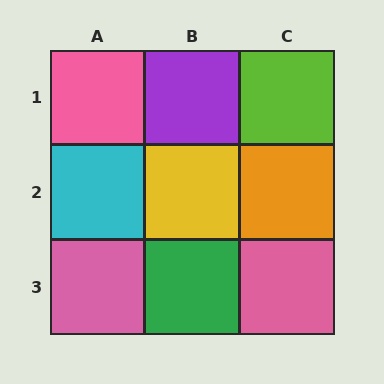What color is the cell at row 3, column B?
Green.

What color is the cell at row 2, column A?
Cyan.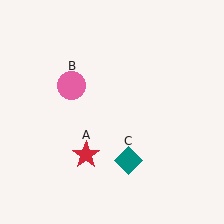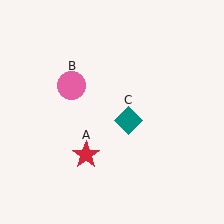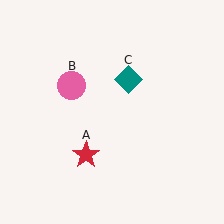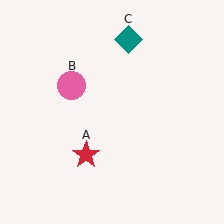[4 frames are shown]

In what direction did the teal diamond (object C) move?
The teal diamond (object C) moved up.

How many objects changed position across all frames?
1 object changed position: teal diamond (object C).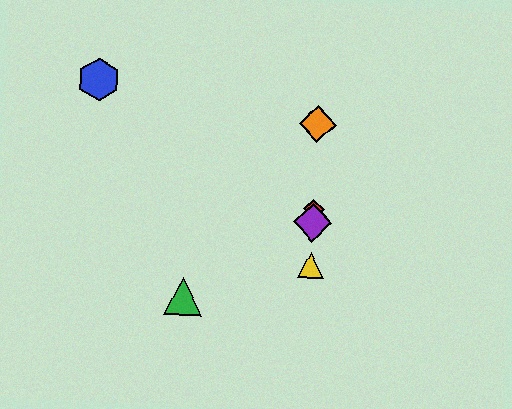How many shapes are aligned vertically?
4 shapes (the red diamond, the yellow triangle, the purple diamond, the orange diamond) are aligned vertically.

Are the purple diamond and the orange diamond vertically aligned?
Yes, both are at x≈313.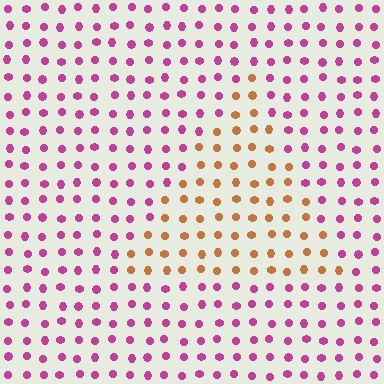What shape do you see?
I see a triangle.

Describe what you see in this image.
The image is filled with small magenta elements in a uniform arrangement. A triangle-shaped region is visible where the elements are tinted to a slightly different hue, forming a subtle color boundary.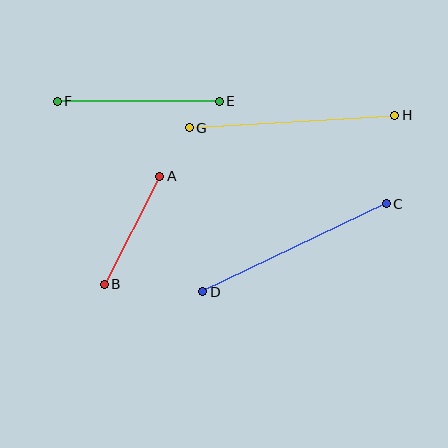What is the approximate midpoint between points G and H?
The midpoint is at approximately (292, 121) pixels.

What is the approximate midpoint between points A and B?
The midpoint is at approximately (132, 230) pixels.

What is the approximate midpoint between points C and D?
The midpoint is at approximately (295, 248) pixels.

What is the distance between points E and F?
The distance is approximately 162 pixels.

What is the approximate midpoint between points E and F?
The midpoint is at approximately (138, 101) pixels.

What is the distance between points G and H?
The distance is approximately 206 pixels.